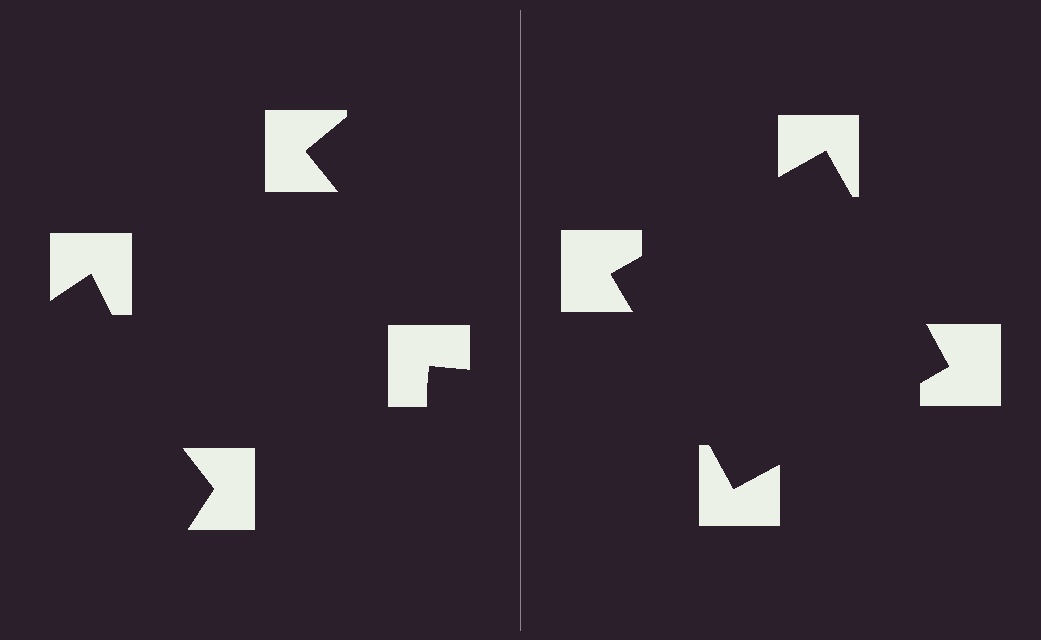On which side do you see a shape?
An illusory square appears on the right side. On the left side the wedge cuts are rotated, so no coherent shape forms.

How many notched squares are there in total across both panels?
8 — 4 on each side.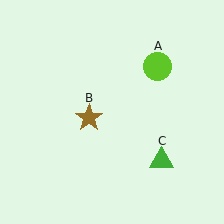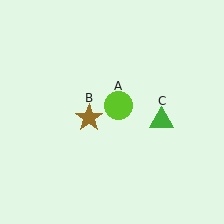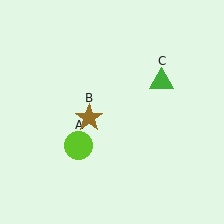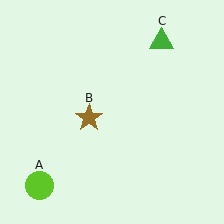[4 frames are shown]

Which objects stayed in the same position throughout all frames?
Brown star (object B) remained stationary.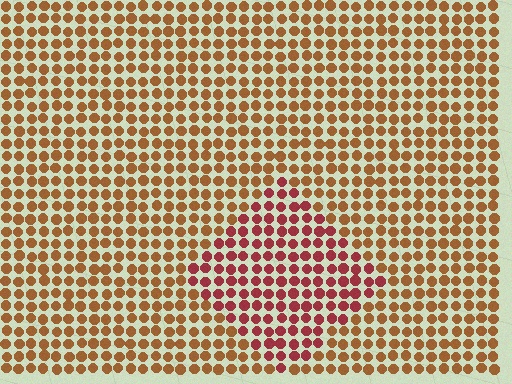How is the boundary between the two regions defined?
The boundary is defined purely by a slight shift in hue (about 34 degrees). Spacing, size, and orientation are identical on both sides.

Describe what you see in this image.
The image is filled with small brown elements in a uniform arrangement. A diamond-shaped region is visible where the elements are tinted to a slightly different hue, forming a subtle color boundary.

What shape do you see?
I see a diamond.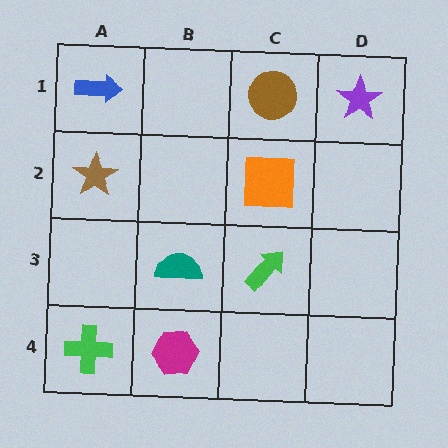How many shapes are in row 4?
2 shapes.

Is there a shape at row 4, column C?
No, that cell is empty.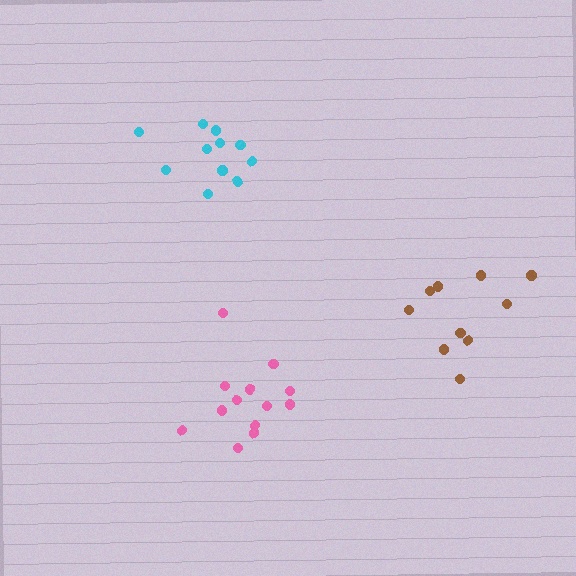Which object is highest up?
The cyan cluster is topmost.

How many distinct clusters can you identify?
There are 3 distinct clusters.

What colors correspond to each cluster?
The clusters are colored: cyan, pink, brown.